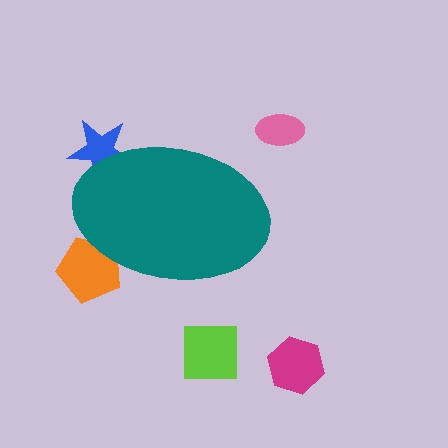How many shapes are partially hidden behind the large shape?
2 shapes are partially hidden.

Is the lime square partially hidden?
No, the lime square is fully visible.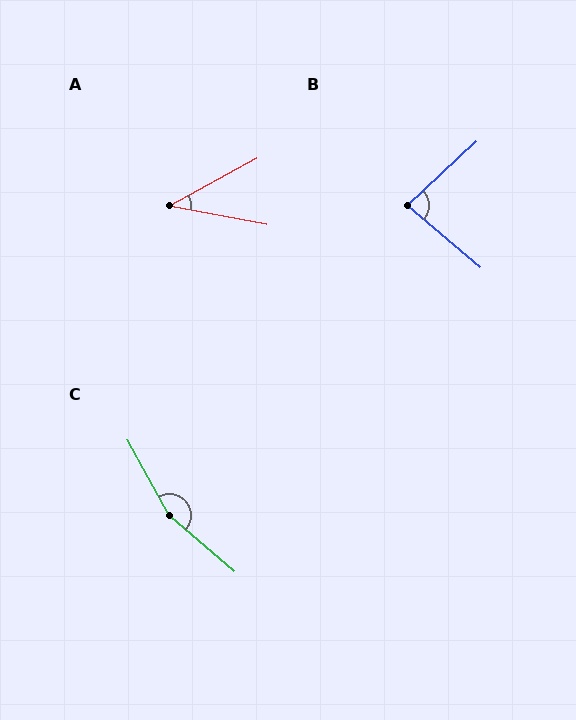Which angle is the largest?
C, at approximately 159 degrees.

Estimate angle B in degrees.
Approximately 83 degrees.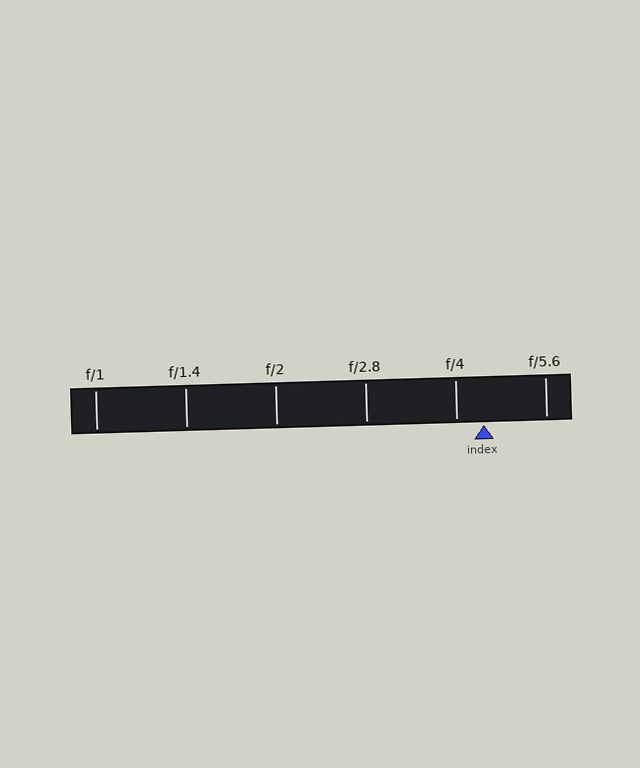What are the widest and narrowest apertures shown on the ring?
The widest aperture shown is f/1 and the narrowest is f/5.6.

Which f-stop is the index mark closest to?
The index mark is closest to f/4.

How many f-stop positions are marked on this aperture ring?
There are 6 f-stop positions marked.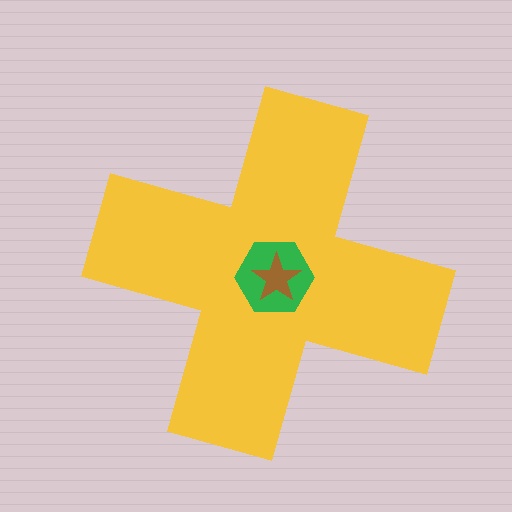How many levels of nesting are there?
3.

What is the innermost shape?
The brown star.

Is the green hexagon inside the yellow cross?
Yes.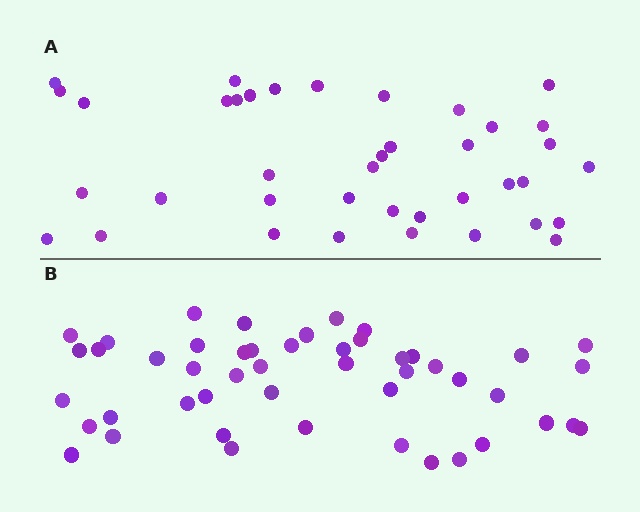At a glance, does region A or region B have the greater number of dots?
Region B (the bottom region) has more dots.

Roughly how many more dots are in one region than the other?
Region B has roughly 8 or so more dots than region A.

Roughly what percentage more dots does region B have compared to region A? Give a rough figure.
About 25% more.